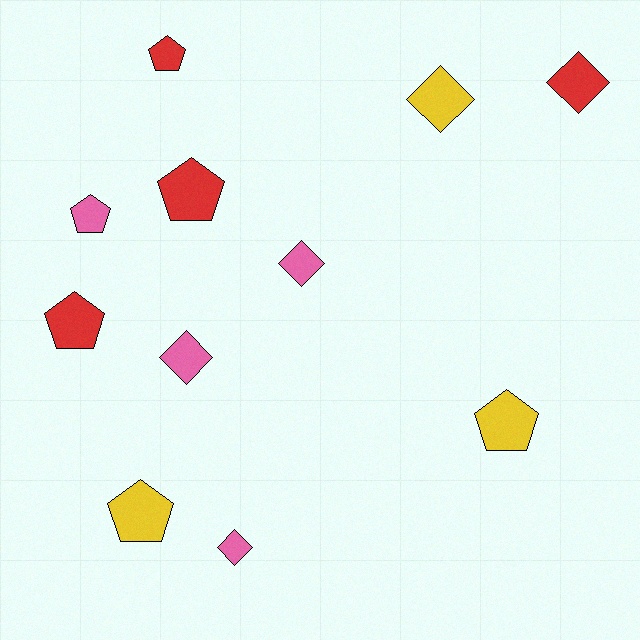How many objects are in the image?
There are 11 objects.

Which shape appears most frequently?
Pentagon, with 6 objects.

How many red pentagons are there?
There are 3 red pentagons.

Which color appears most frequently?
Red, with 4 objects.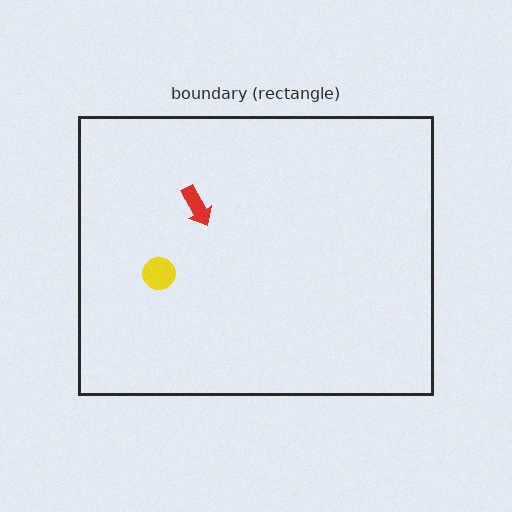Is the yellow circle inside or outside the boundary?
Inside.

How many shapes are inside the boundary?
2 inside, 0 outside.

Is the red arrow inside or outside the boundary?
Inside.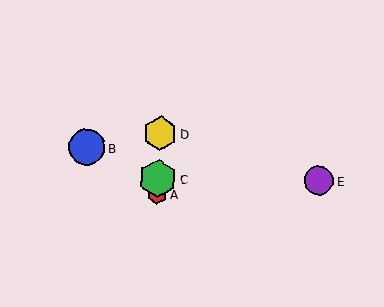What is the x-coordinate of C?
Object C is at x≈158.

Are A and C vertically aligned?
Yes, both are at x≈157.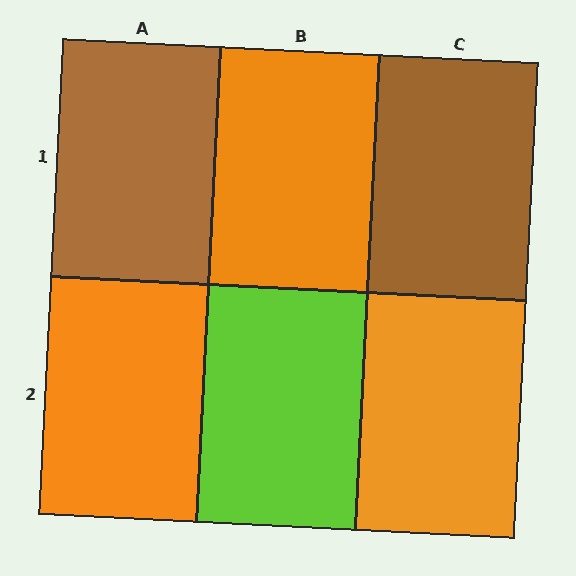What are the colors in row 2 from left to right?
Orange, lime, orange.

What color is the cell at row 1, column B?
Orange.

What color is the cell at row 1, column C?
Brown.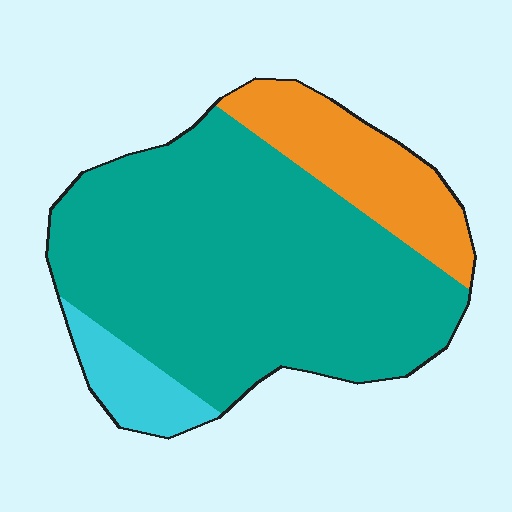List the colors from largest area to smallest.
From largest to smallest: teal, orange, cyan.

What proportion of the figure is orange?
Orange covers roughly 20% of the figure.